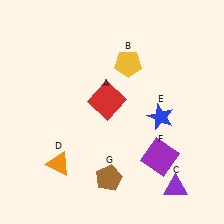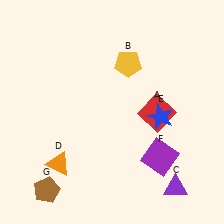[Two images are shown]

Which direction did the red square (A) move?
The red square (A) moved right.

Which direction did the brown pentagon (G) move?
The brown pentagon (G) moved left.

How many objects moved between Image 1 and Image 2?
2 objects moved between the two images.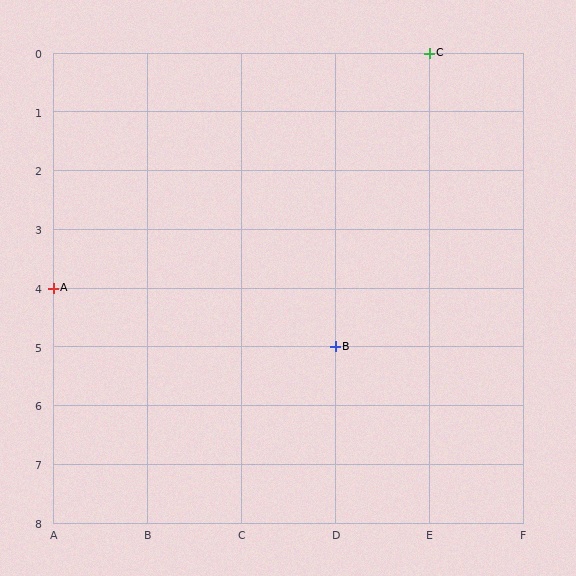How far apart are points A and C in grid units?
Points A and C are 4 columns and 4 rows apart (about 5.7 grid units diagonally).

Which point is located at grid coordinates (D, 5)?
Point B is at (D, 5).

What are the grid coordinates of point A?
Point A is at grid coordinates (A, 4).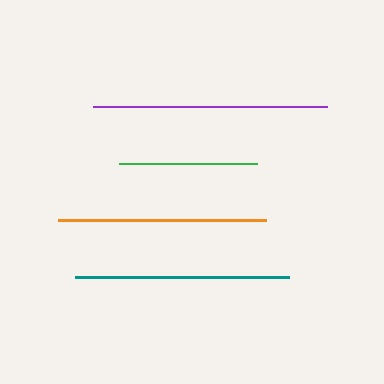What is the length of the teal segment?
The teal segment is approximately 214 pixels long.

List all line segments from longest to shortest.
From longest to shortest: purple, teal, orange, green.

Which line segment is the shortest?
The green line is the shortest at approximately 138 pixels.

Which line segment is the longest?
The purple line is the longest at approximately 235 pixels.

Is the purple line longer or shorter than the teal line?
The purple line is longer than the teal line.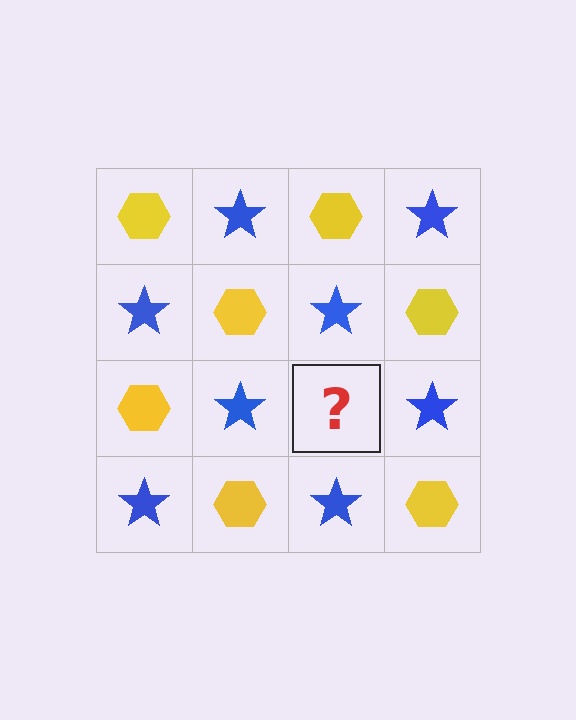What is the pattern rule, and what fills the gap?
The rule is that it alternates yellow hexagon and blue star in a checkerboard pattern. The gap should be filled with a yellow hexagon.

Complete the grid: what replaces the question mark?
The question mark should be replaced with a yellow hexagon.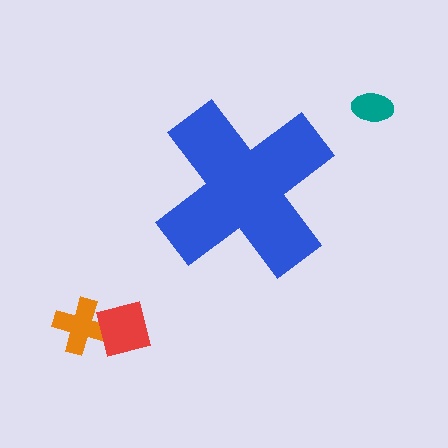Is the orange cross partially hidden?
No, the orange cross is fully visible.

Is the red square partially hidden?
No, the red square is fully visible.